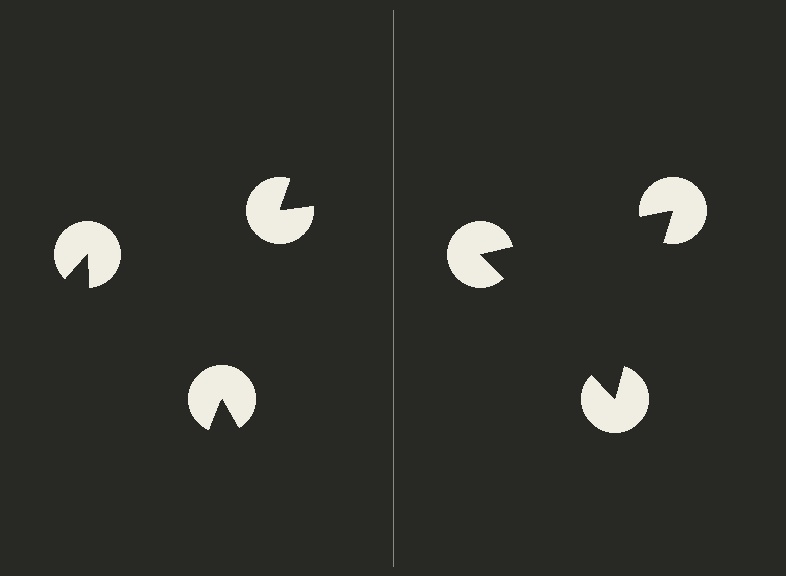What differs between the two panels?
The pac-man discs are positioned identically on both sides; only the wedge orientations differ. On the right they align to a triangle; on the left they are misaligned.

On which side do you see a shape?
An illusory triangle appears on the right side. On the left side the wedge cuts are rotated, so no coherent shape forms.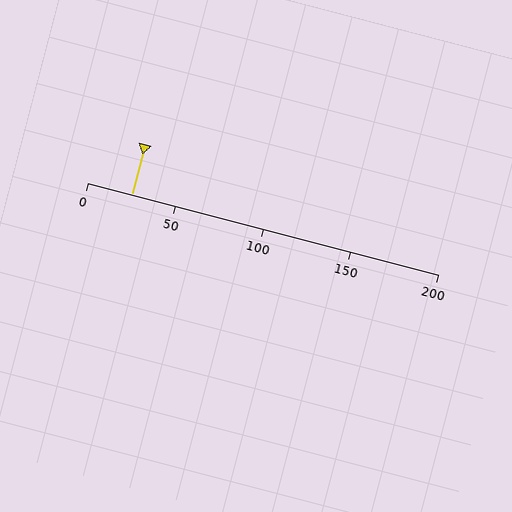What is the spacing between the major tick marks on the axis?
The major ticks are spaced 50 apart.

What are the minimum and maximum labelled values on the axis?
The axis runs from 0 to 200.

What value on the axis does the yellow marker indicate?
The marker indicates approximately 25.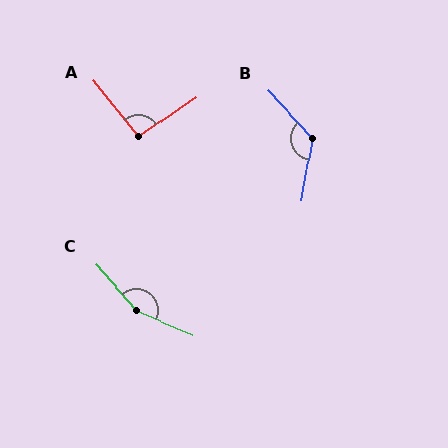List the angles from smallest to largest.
A (94°), B (128°), C (154°).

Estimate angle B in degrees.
Approximately 128 degrees.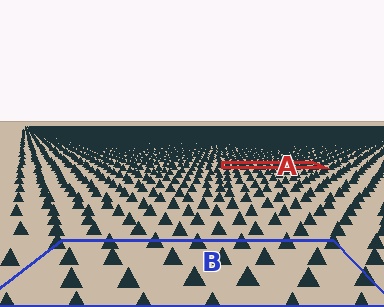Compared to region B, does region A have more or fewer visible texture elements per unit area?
Region A has more texture elements per unit area — they are packed more densely because it is farther away.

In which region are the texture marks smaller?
The texture marks are smaller in region A, because it is farther away.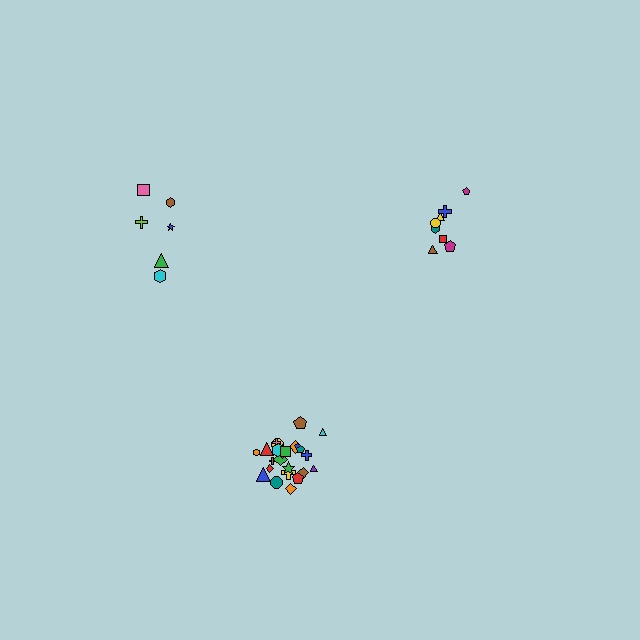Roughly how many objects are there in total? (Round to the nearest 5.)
Roughly 40 objects in total.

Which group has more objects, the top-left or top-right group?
The top-right group.